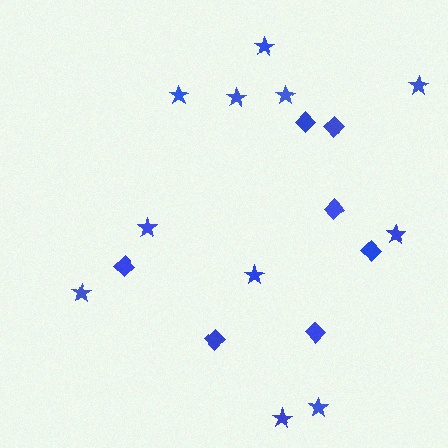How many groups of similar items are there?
There are 2 groups: one group of stars (11) and one group of diamonds (7).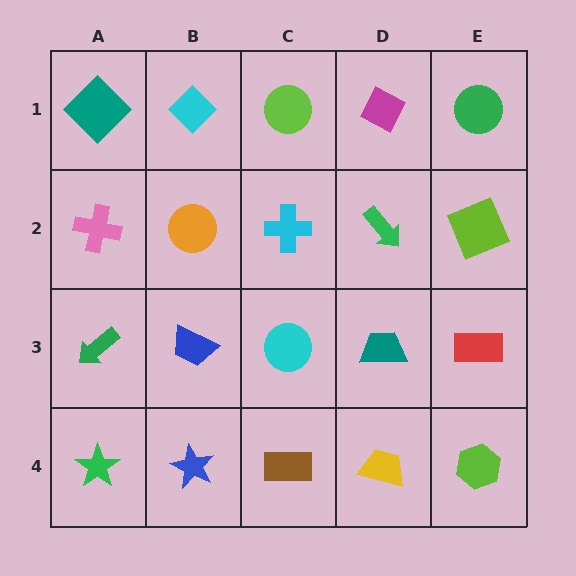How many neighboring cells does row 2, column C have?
4.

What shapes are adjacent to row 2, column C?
A lime circle (row 1, column C), a cyan circle (row 3, column C), an orange circle (row 2, column B), a green arrow (row 2, column D).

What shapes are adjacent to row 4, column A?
A green arrow (row 3, column A), a blue star (row 4, column B).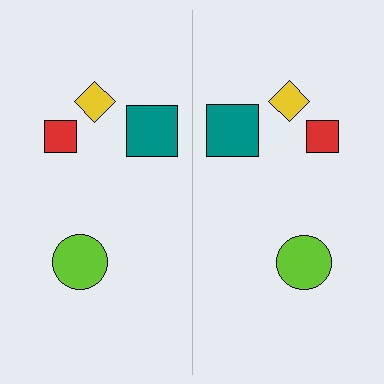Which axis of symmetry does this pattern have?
The pattern has a vertical axis of symmetry running through the center of the image.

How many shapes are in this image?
There are 8 shapes in this image.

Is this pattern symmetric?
Yes, this pattern has bilateral (reflection) symmetry.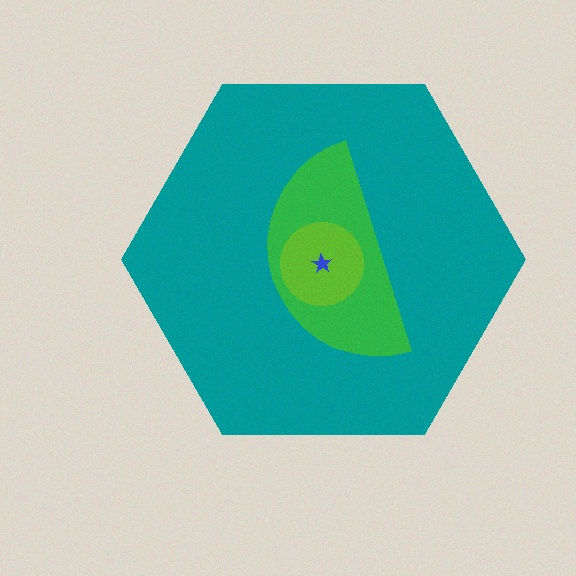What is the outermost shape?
The teal hexagon.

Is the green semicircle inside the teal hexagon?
Yes.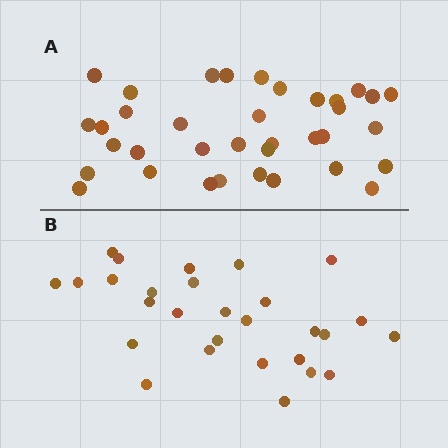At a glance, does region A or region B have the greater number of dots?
Region A (the top region) has more dots.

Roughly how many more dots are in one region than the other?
Region A has roughly 8 or so more dots than region B.